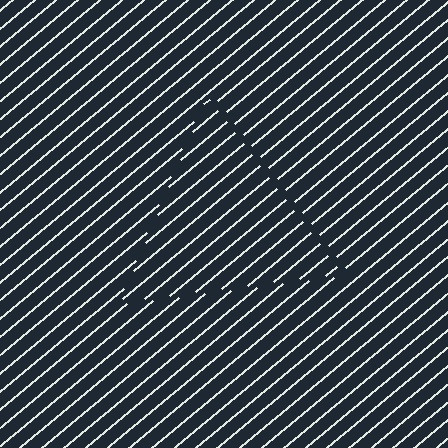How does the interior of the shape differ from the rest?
The interior of the shape contains the same grating, shifted by half a period — the contour is defined by the phase discontinuity where line-ends from the inner and outer gratings abut.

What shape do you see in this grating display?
An illusory triangle. The interior of the shape contains the same grating, shifted by half a period — the contour is defined by the phase discontinuity where line-ends from the inner and outer gratings abut.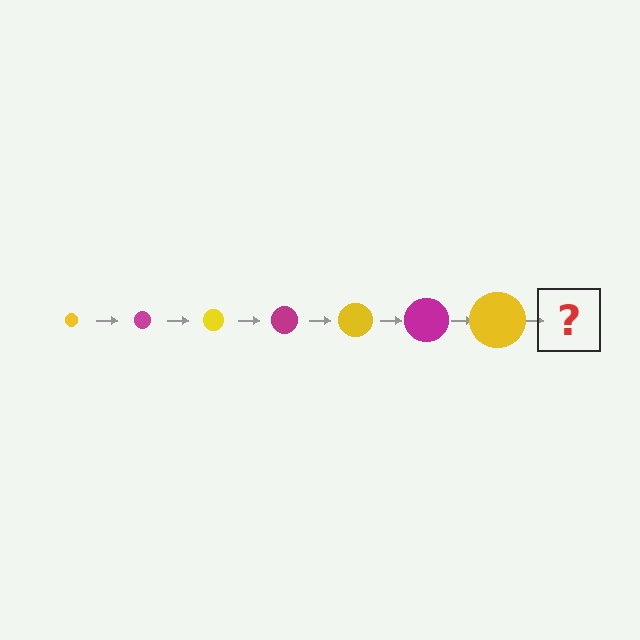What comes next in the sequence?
The next element should be a magenta circle, larger than the previous one.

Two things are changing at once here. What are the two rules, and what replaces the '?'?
The two rules are that the circle grows larger each step and the color cycles through yellow and magenta. The '?' should be a magenta circle, larger than the previous one.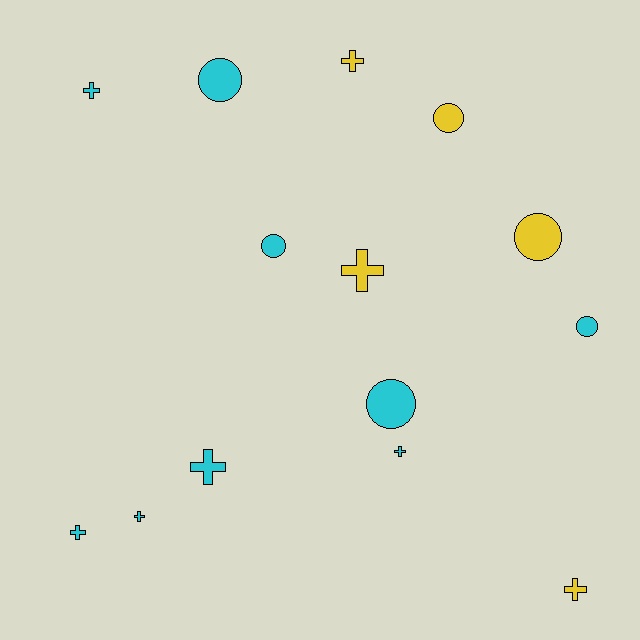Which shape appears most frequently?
Cross, with 8 objects.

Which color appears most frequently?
Cyan, with 9 objects.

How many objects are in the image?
There are 14 objects.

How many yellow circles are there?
There are 2 yellow circles.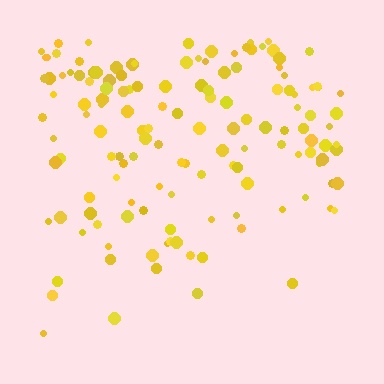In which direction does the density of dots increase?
From bottom to top, with the top side densest.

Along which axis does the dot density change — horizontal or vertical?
Vertical.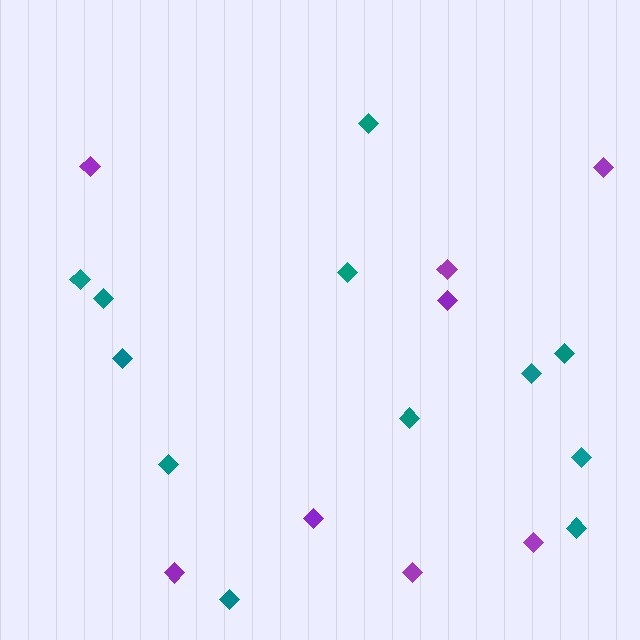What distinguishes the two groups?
There are 2 groups: one group of teal diamonds (12) and one group of purple diamonds (8).